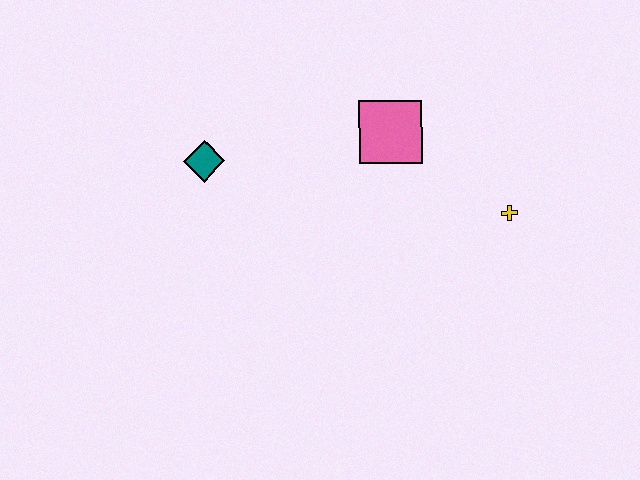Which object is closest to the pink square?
The yellow cross is closest to the pink square.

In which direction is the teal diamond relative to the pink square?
The teal diamond is to the left of the pink square.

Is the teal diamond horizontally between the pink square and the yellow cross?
No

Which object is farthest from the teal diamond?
The yellow cross is farthest from the teal diamond.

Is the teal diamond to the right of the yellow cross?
No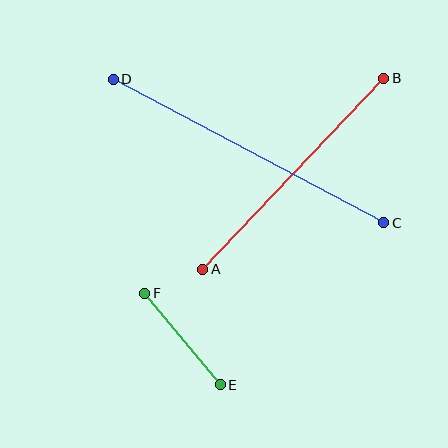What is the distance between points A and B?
The distance is approximately 263 pixels.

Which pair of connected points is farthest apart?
Points C and D are farthest apart.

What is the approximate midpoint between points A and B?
The midpoint is at approximately (293, 174) pixels.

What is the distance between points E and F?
The distance is approximately 118 pixels.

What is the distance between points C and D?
The distance is approximately 306 pixels.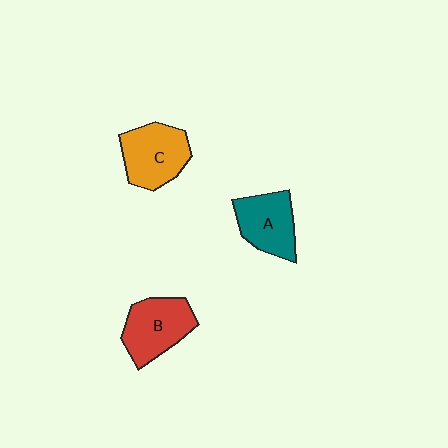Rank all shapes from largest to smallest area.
From largest to smallest: C (orange), B (red), A (teal).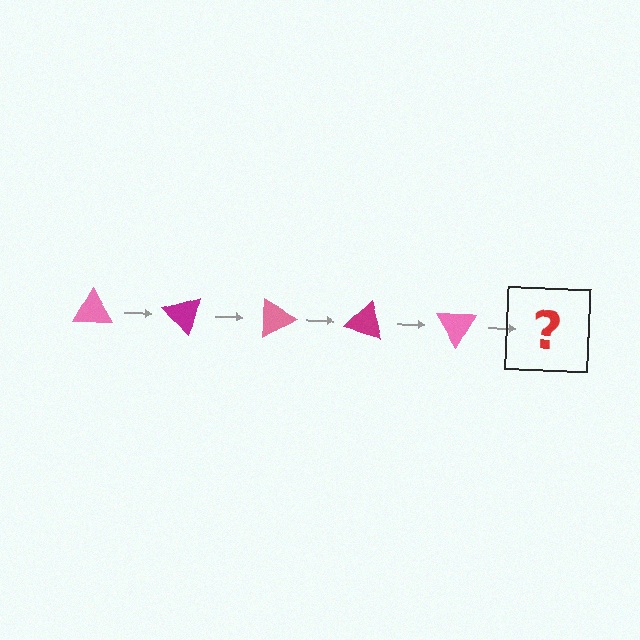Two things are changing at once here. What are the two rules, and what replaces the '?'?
The two rules are that it rotates 45 degrees each step and the color cycles through pink and magenta. The '?' should be a magenta triangle, rotated 225 degrees from the start.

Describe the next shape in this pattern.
It should be a magenta triangle, rotated 225 degrees from the start.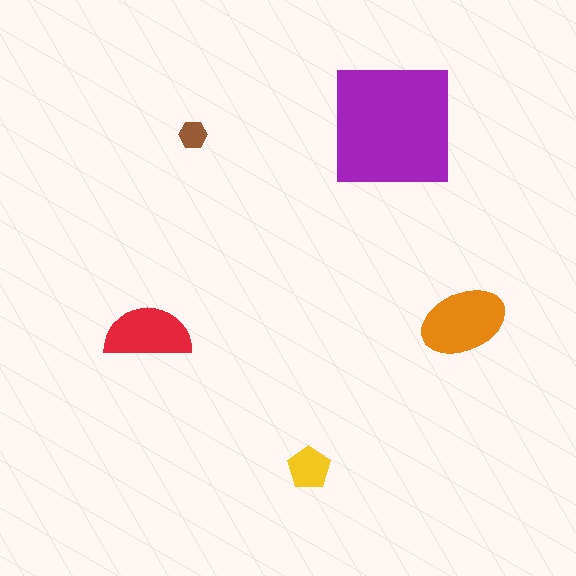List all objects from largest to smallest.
The purple square, the orange ellipse, the red semicircle, the yellow pentagon, the brown hexagon.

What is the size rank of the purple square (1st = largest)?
1st.